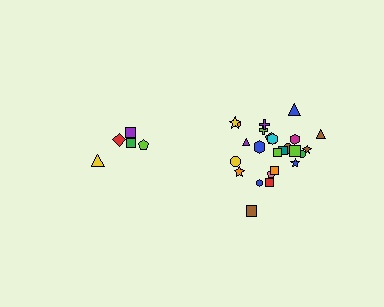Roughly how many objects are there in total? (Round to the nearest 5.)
Roughly 30 objects in total.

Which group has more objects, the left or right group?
The right group.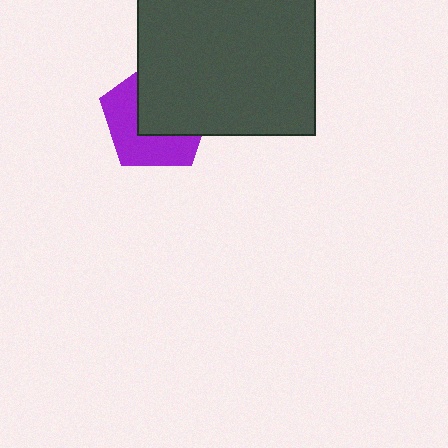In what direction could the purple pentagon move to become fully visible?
The purple pentagon could move toward the lower-left. That would shift it out from behind the dark gray square entirely.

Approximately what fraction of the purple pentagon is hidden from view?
Roughly 52% of the purple pentagon is hidden behind the dark gray square.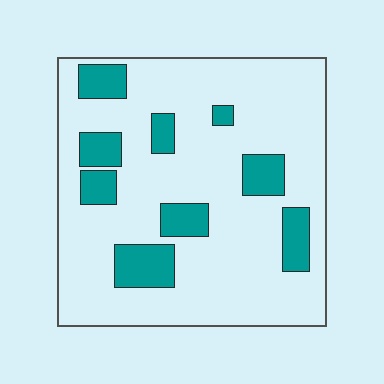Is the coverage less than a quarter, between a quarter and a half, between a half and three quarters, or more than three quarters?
Less than a quarter.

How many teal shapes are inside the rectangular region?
9.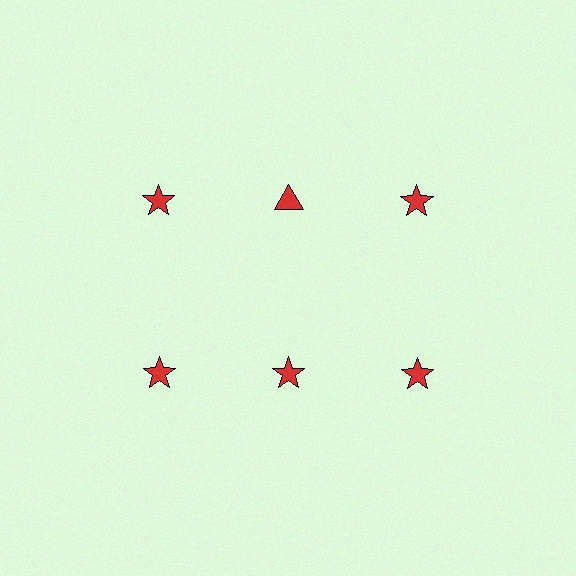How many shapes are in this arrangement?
There are 6 shapes arranged in a grid pattern.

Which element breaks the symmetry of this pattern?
The red triangle in the top row, second from left column breaks the symmetry. All other shapes are red stars.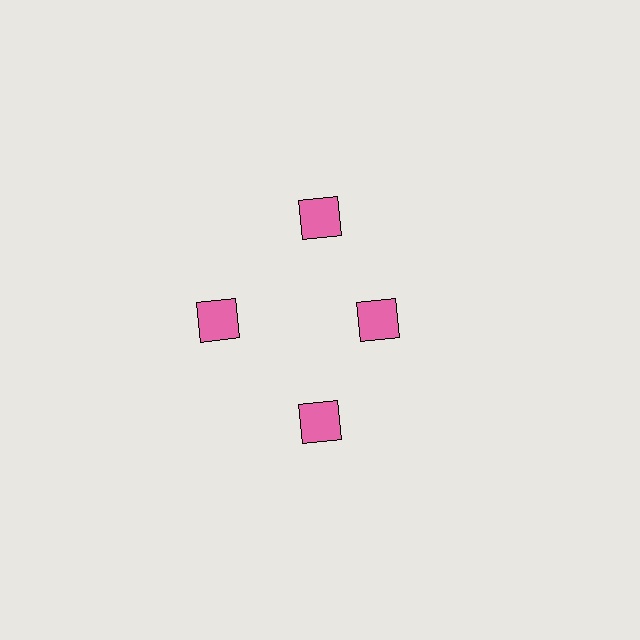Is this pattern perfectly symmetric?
No. The 4 pink squares are arranged in a ring, but one element near the 3 o'clock position is pulled inward toward the center, breaking the 4-fold rotational symmetry.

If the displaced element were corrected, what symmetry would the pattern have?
It would have 4-fold rotational symmetry — the pattern would map onto itself every 90 degrees.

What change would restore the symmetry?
The symmetry would be restored by moving it outward, back onto the ring so that all 4 squares sit at equal angles and equal distance from the center.